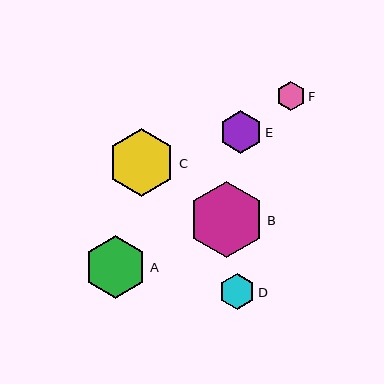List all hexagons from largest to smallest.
From largest to smallest: B, C, A, E, D, F.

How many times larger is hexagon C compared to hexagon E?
Hexagon C is approximately 1.6 times the size of hexagon E.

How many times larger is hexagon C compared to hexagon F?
Hexagon C is approximately 2.3 times the size of hexagon F.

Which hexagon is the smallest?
Hexagon F is the smallest with a size of approximately 29 pixels.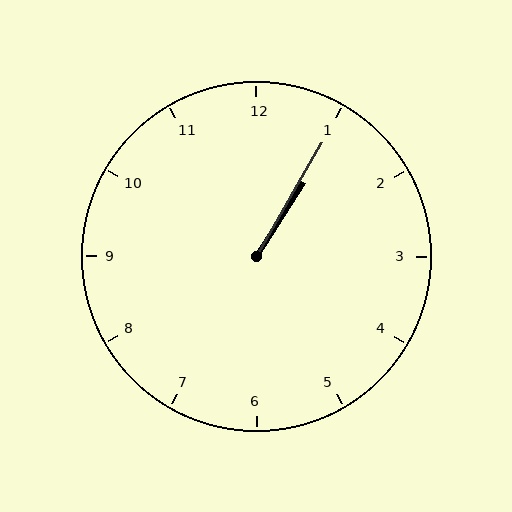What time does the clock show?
1:05.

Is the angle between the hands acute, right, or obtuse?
It is acute.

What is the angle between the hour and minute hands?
Approximately 2 degrees.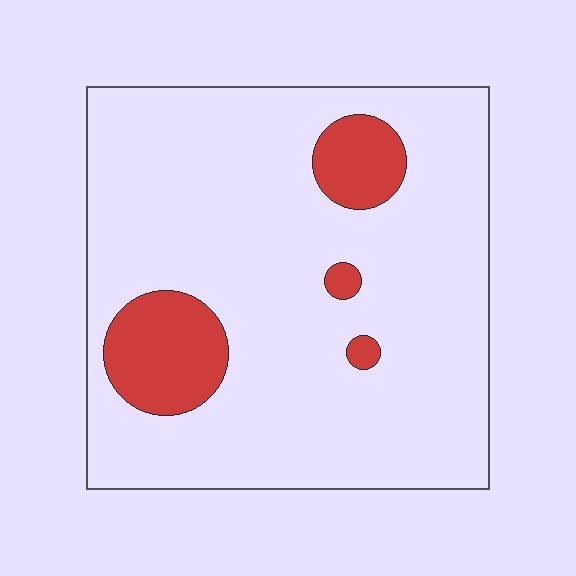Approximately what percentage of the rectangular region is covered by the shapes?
Approximately 15%.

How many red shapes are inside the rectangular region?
4.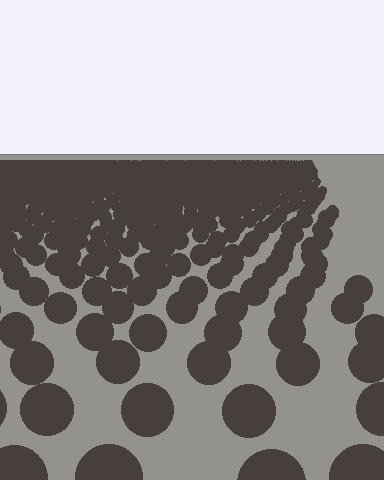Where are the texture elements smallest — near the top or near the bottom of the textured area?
Near the top.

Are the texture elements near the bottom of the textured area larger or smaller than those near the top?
Larger. Near the bottom, elements are closer to the viewer and appear at a bigger on-screen size.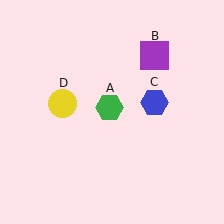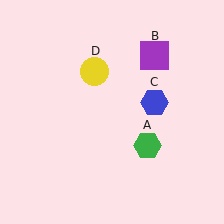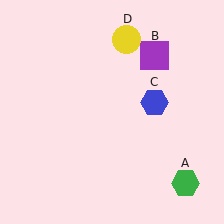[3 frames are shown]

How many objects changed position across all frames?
2 objects changed position: green hexagon (object A), yellow circle (object D).